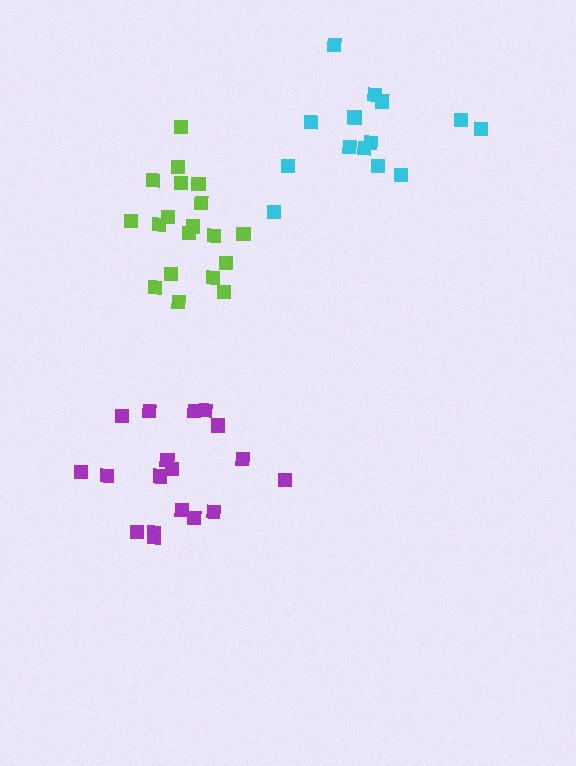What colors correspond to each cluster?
The clusters are colored: cyan, purple, lime.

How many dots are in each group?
Group 1: 15 dots, Group 2: 18 dots, Group 3: 19 dots (52 total).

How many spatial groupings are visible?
There are 3 spatial groupings.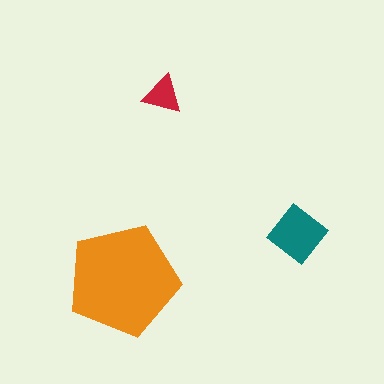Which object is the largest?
The orange pentagon.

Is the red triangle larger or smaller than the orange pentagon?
Smaller.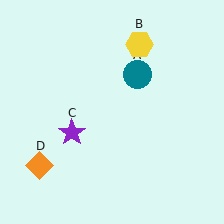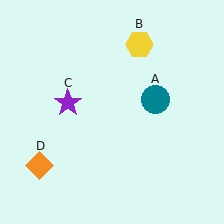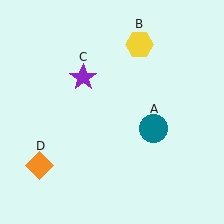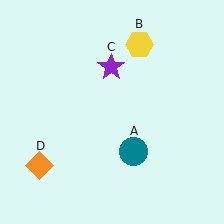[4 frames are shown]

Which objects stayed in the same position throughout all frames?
Yellow hexagon (object B) and orange diamond (object D) remained stationary.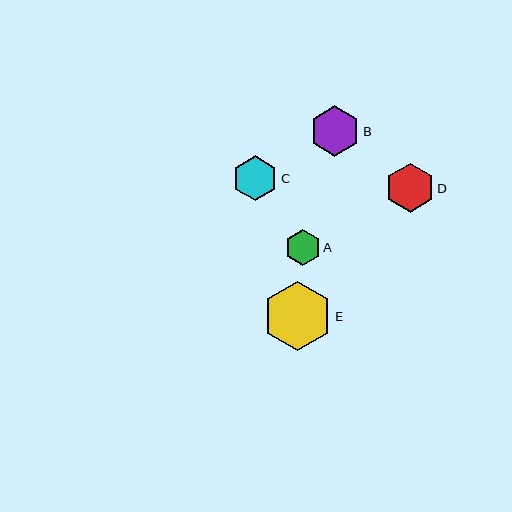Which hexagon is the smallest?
Hexagon A is the smallest with a size of approximately 35 pixels.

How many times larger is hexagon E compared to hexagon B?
Hexagon E is approximately 1.4 times the size of hexagon B.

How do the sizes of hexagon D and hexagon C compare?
Hexagon D and hexagon C are approximately the same size.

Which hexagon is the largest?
Hexagon E is the largest with a size of approximately 69 pixels.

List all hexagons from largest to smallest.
From largest to smallest: E, B, D, C, A.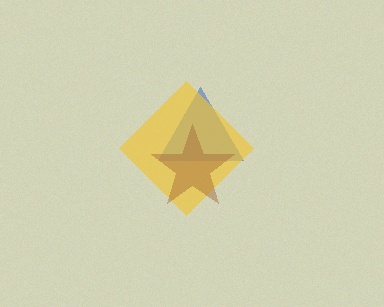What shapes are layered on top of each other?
The layered shapes are: a blue triangle, a yellow diamond, a brown star.